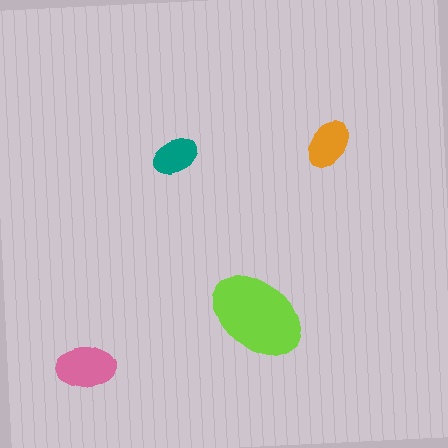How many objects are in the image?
There are 4 objects in the image.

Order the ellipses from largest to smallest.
the lime one, the pink one, the orange one, the teal one.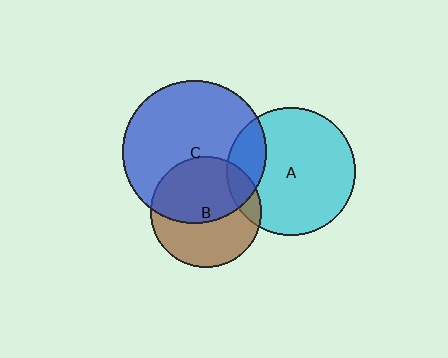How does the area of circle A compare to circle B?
Approximately 1.3 times.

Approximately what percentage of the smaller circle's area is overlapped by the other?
Approximately 20%.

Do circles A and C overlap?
Yes.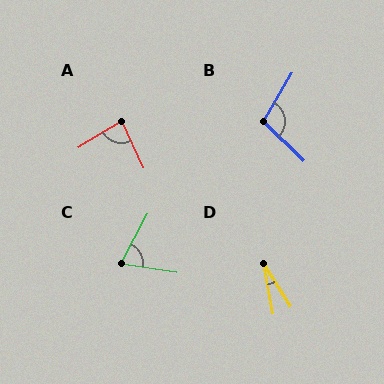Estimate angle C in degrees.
Approximately 71 degrees.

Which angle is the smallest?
D, at approximately 21 degrees.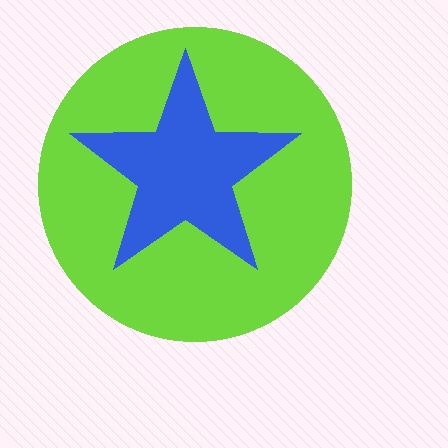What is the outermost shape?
The lime circle.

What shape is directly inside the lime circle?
The blue star.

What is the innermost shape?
The blue star.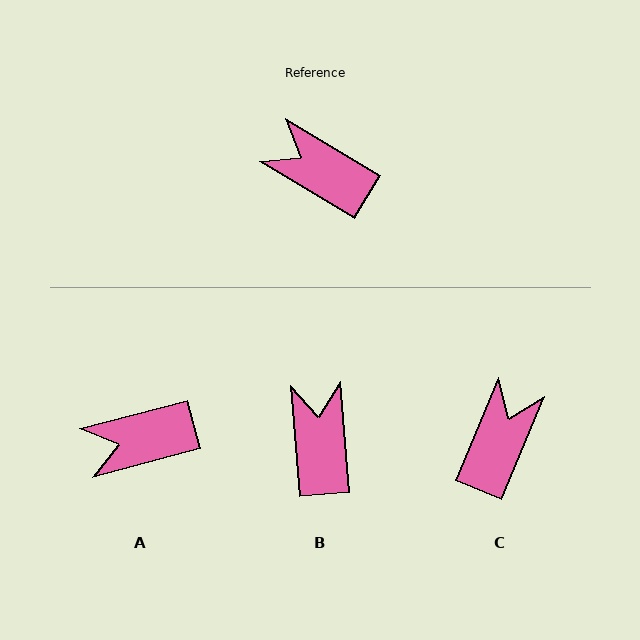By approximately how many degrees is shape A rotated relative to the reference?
Approximately 46 degrees counter-clockwise.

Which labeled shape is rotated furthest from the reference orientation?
C, about 82 degrees away.